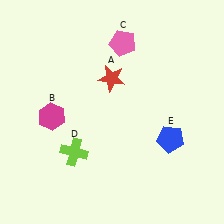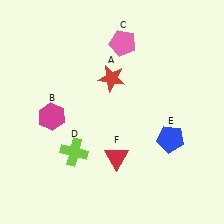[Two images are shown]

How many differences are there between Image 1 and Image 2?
There is 1 difference between the two images.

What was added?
A red triangle (F) was added in Image 2.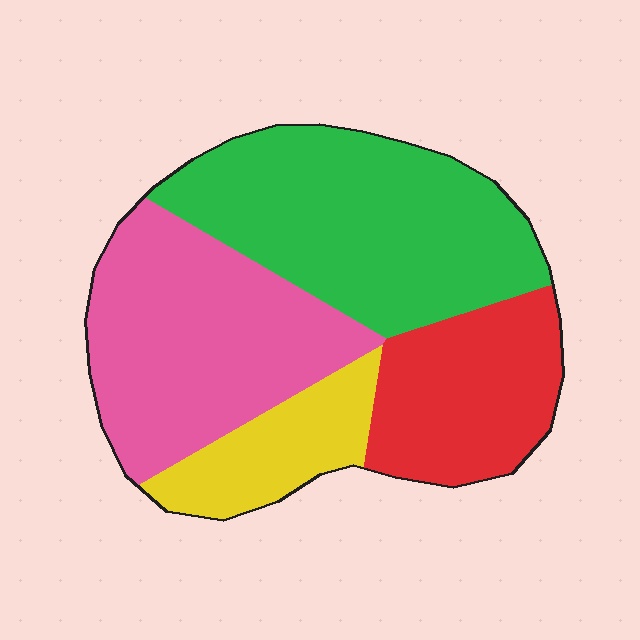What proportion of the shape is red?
Red takes up between a sixth and a third of the shape.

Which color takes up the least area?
Yellow, at roughly 15%.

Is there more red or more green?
Green.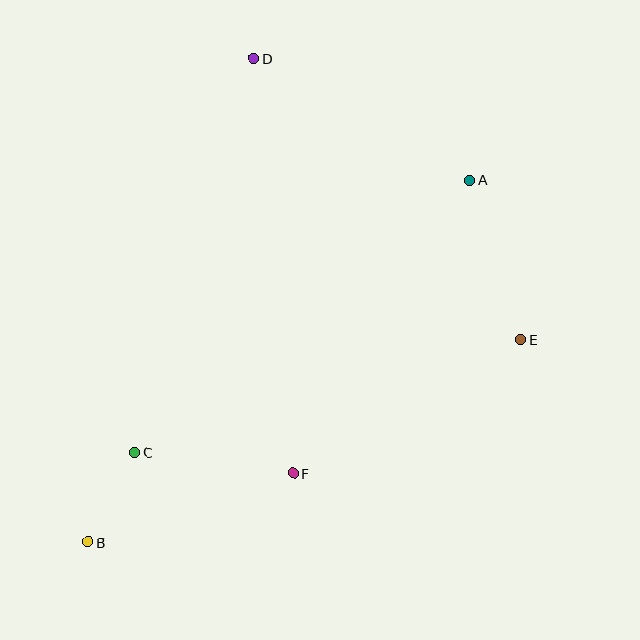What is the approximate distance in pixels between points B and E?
The distance between B and E is approximately 477 pixels.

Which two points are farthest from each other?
Points A and B are farthest from each other.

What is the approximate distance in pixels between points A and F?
The distance between A and F is approximately 342 pixels.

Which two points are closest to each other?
Points B and C are closest to each other.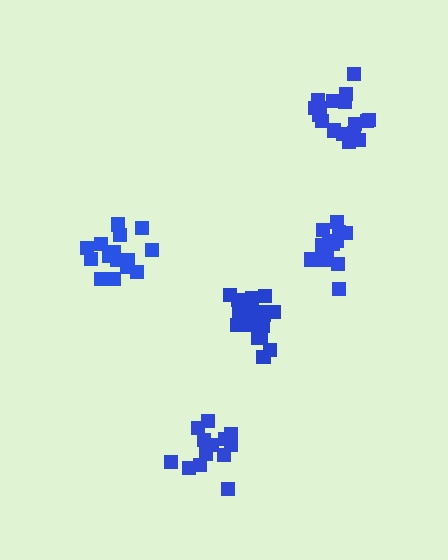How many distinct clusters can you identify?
There are 5 distinct clusters.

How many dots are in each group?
Group 1: 17 dots, Group 2: 13 dots, Group 3: 14 dots, Group 4: 16 dots, Group 5: 17 dots (77 total).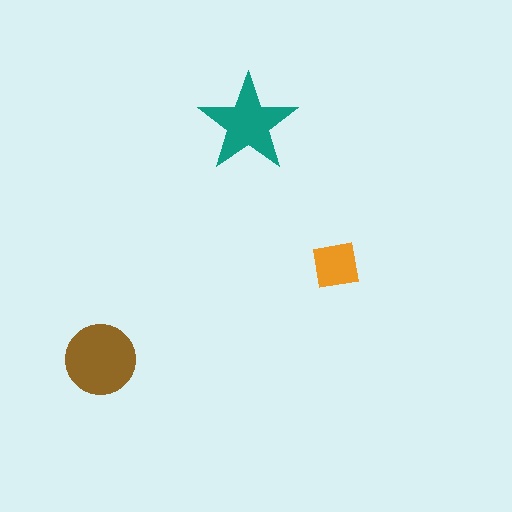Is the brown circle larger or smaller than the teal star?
Larger.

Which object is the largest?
The brown circle.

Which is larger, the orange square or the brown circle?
The brown circle.